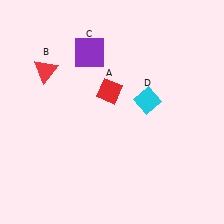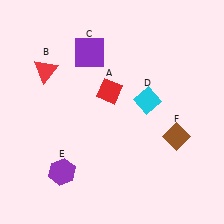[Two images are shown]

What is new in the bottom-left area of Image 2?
A purple hexagon (E) was added in the bottom-left area of Image 2.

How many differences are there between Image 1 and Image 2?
There are 2 differences between the two images.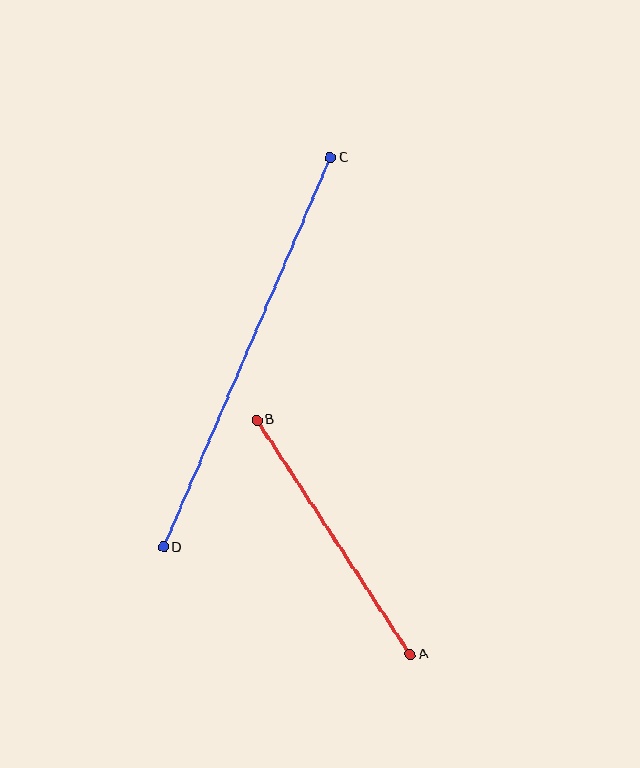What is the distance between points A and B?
The distance is approximately 280 pixels.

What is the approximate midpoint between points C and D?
The midpoint is at approximately (247, 352) pixels.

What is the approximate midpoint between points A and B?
The midpoint is at approximately (334, 537) pixels.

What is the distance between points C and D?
The distance is approximately 424 pixels.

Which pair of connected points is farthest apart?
Points C and D are farthest apart.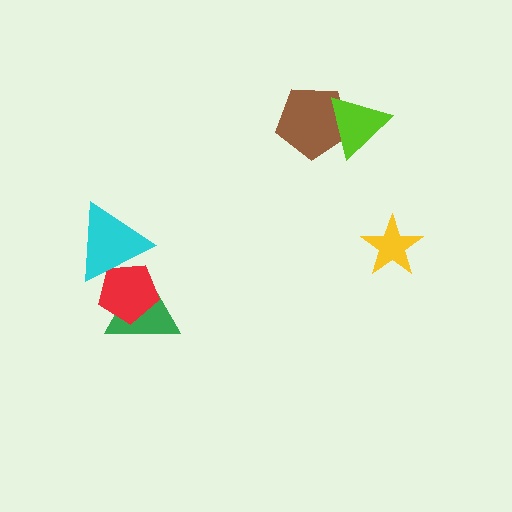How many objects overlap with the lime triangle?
1 object overlaps with the lime triangle.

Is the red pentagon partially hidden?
Yes, it is partially covered by another shape.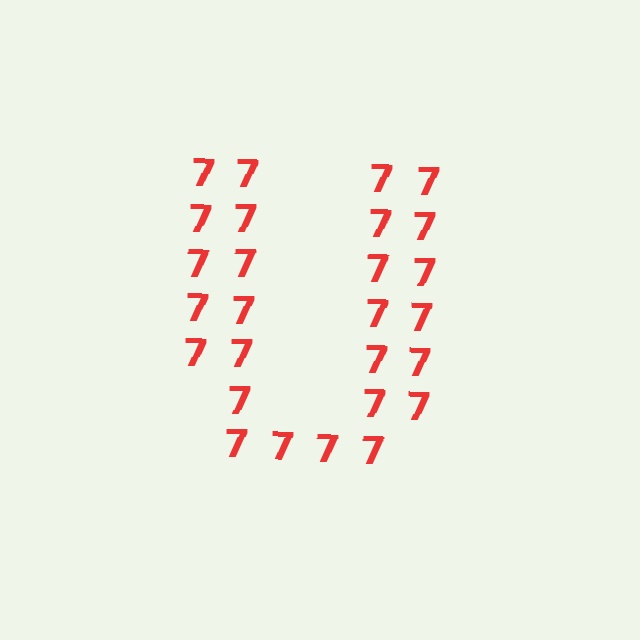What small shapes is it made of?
It is made of small digit 7's.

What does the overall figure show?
The overall figure shows the letter U.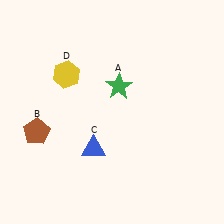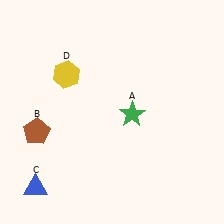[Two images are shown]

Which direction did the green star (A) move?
The green star (A) moved down.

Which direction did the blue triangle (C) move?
The blue triangle (C) moved left.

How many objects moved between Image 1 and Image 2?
2 objects moved between the two images.